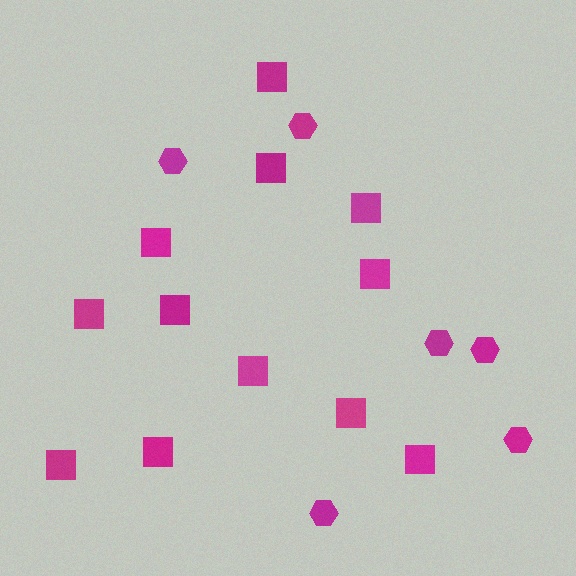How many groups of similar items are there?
There are 2 groups: one group of squares (12) and one group of hexagons (6).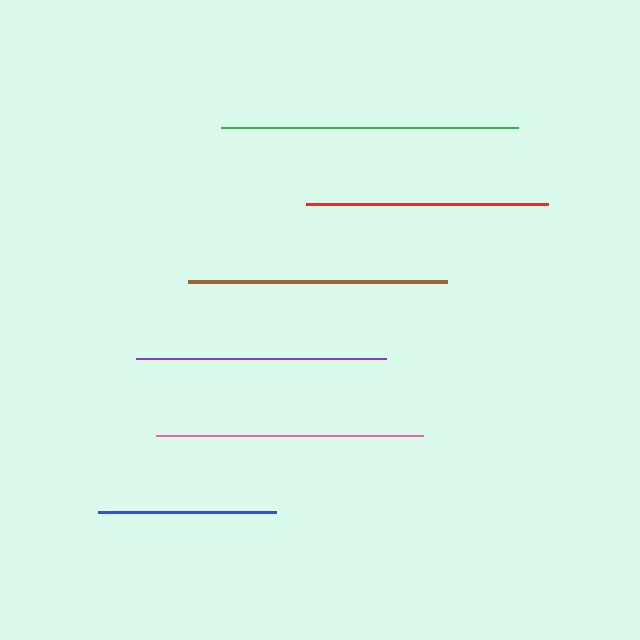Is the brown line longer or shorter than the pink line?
The pink line is longer than the brown line.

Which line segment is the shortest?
The blue line is the shortest at approximately 178 pixels.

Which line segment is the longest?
The green line is the longest at approximately 297 pixels.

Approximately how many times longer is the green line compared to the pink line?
The green line is approximately 1.1 times the length of the pink line.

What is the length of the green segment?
The green segment is approximately 297 pixels long.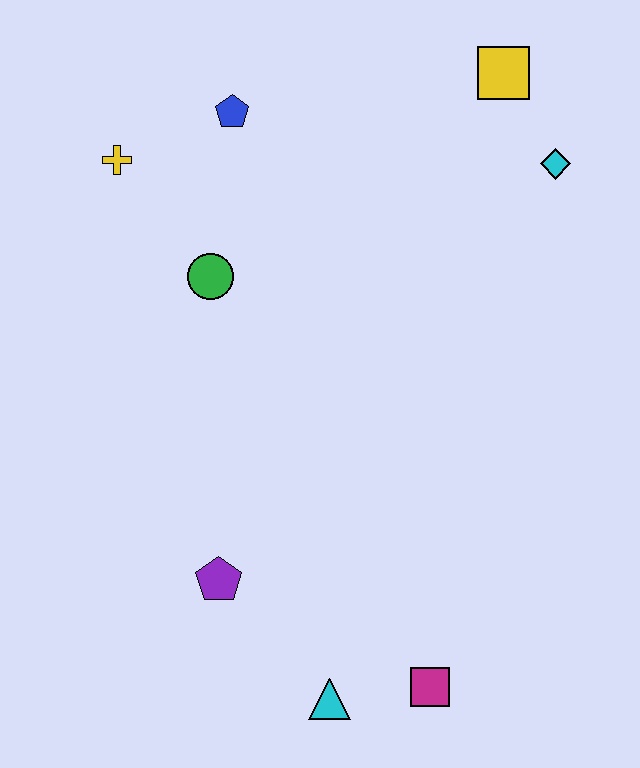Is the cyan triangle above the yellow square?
No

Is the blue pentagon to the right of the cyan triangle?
No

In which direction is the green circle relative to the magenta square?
The green circle is above the magenta square.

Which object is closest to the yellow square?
The cyan diamond is closest to the yellow square.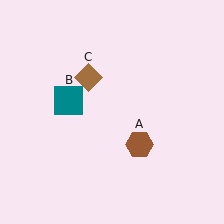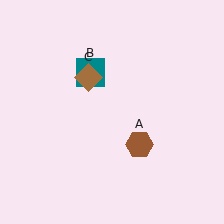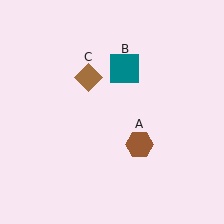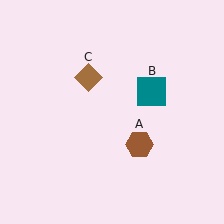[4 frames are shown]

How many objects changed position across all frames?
1 object changed position: teal square (object B).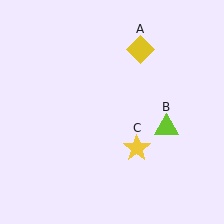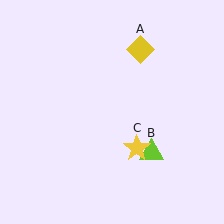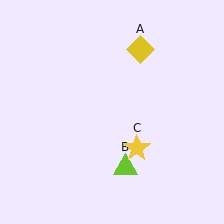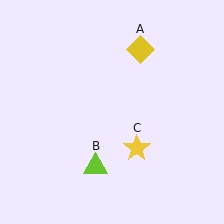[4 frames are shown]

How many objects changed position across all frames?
1 object changed position: lime triangle (object B).